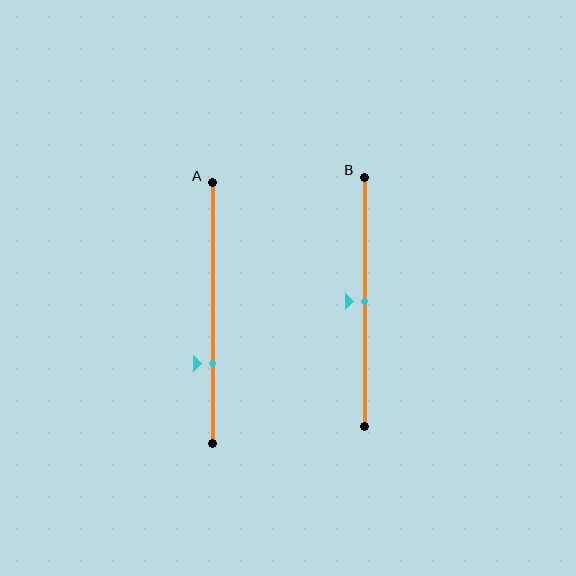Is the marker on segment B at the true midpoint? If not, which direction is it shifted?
Yes, the marker on segment B is at the true midpoint.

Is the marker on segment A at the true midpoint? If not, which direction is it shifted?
No, the marker on segment A is shifted downward by about 19% of the segment length.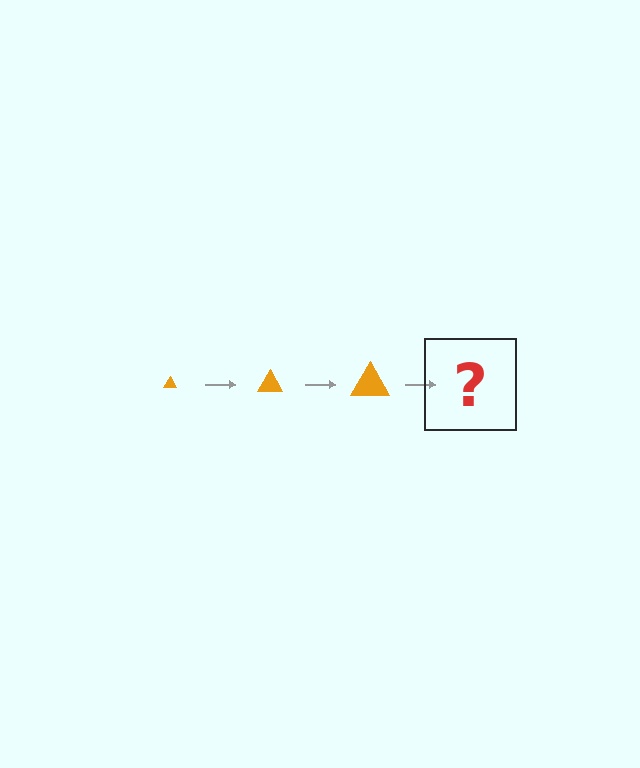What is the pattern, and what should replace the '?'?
The pattern is that the triangle gets progressively larger each step. The '?' should be an orange triangle, larger than the previous one.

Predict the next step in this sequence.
The next step is an orange triangle, larger than the previous one.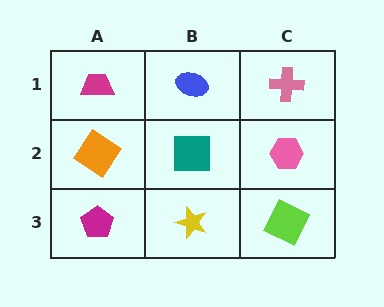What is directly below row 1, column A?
An orange diamond.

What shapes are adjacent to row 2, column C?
A pink cross (row 1, column C), a lime square (row 3, column C), a teal square (row 2, column B).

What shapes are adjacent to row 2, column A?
A magenta trapezoid (row 1, column A), a magenta pentagon (row 3, column A), a teal square (row 2, column B).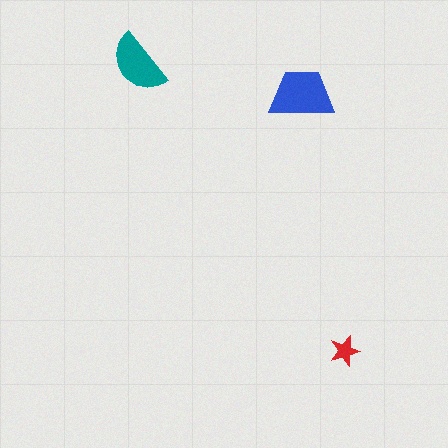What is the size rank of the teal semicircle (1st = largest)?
2nd.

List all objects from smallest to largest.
The red star, the teal semicircle, the blue trapezoid.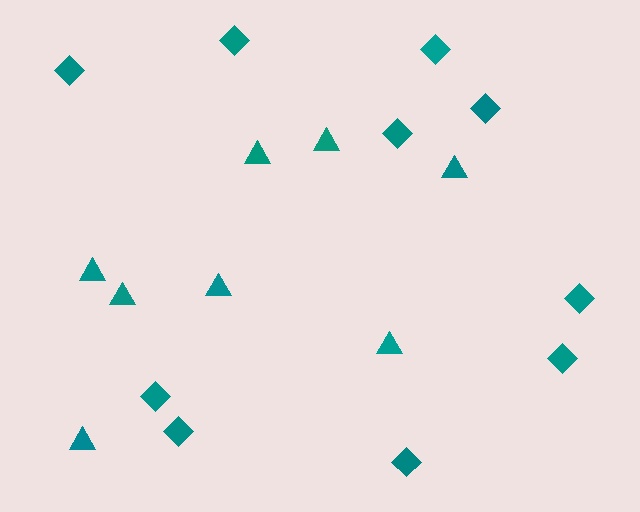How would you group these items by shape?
There are 2 groups: one group of triangles (8) and one group of diamonds (10).